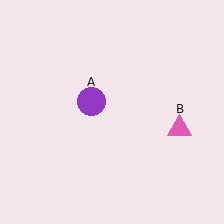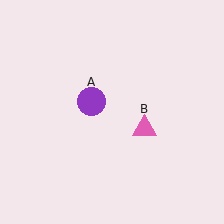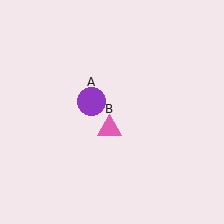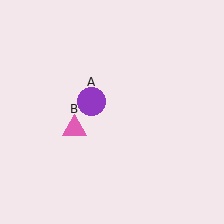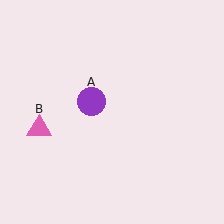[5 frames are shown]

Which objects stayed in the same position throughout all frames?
Purple circle (object A) remained stationary.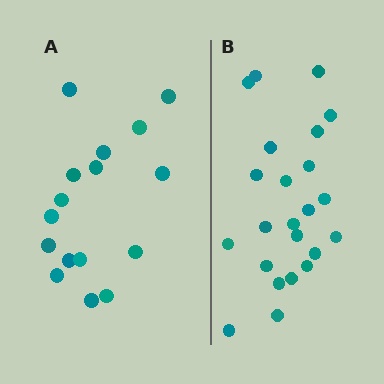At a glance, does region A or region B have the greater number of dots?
Region B (the right region) has more dots.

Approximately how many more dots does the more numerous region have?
Region B has roughly 8 or so more dots than region A.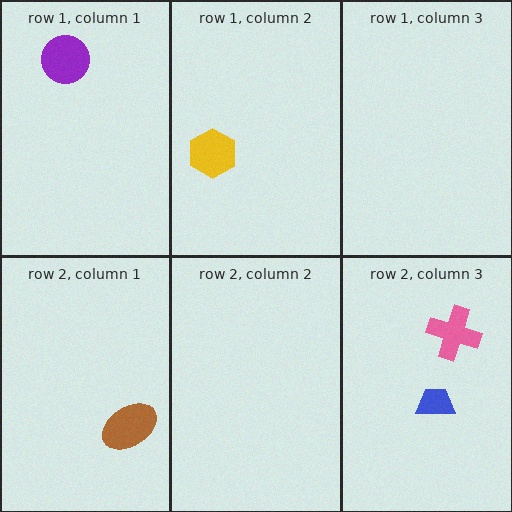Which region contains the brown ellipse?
The row 2, column 1 region.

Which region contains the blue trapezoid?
The row 2, column 3 region.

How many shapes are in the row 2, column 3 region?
2.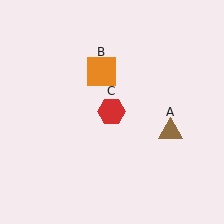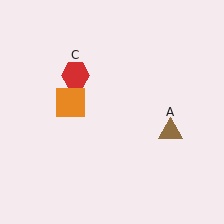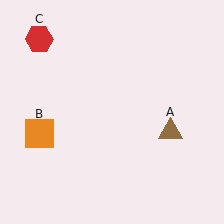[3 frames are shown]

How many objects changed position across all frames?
2 objects changed position: orange square (object B), red hexagon (object C).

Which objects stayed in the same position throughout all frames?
Brown triangle (object A) remained stationary.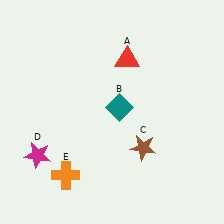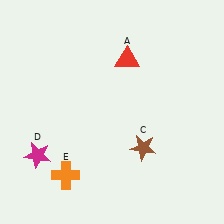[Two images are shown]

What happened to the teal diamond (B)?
The teal diamond (B) was removed in Image 2. It was in the top-right area of Image 1.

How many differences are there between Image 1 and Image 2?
There is 1 difference between the two images.